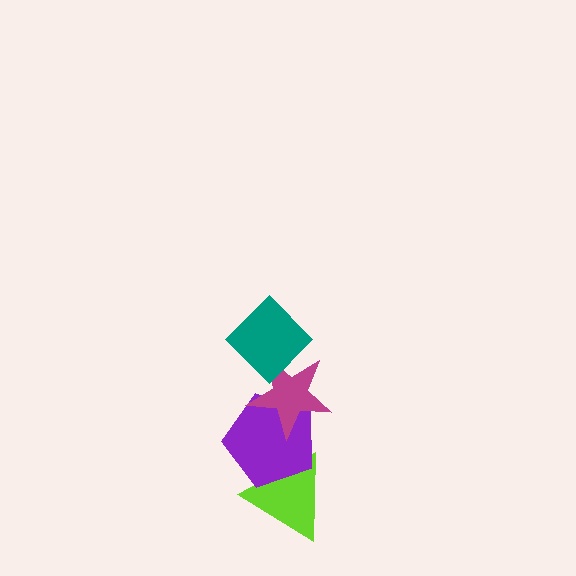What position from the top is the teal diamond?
The teal diamond is 1st from the top.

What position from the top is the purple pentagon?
The purple pentagon is 3rd from the top.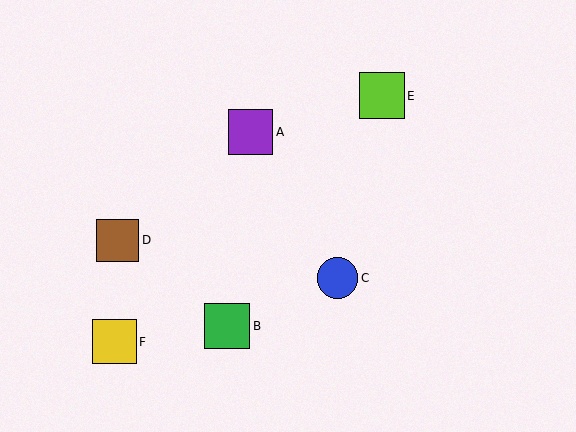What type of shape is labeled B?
Shape B is a green square.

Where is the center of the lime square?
The center of the lime square is at (382, 96).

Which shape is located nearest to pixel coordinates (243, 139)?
The purple square (labeled A) at (251, 132) is nearest to that location.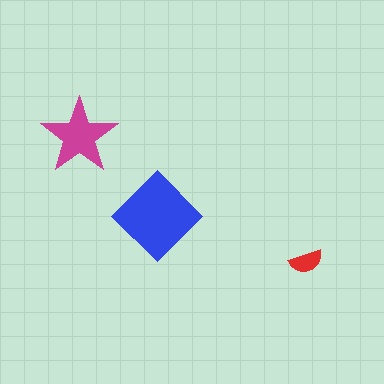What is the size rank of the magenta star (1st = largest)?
2nd.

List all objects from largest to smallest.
The blue diamond, the magenta star, the red semicircle.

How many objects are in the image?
There are 3 objects in the image.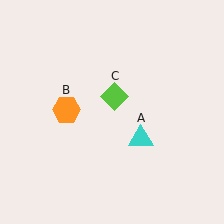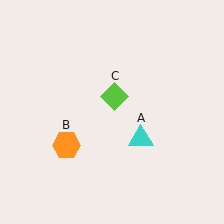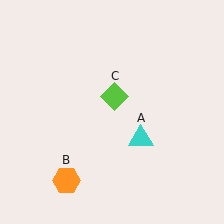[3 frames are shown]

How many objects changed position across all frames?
1 object changed position: orange hexagon (object B).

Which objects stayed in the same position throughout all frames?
Cyan triangle (object A) and lime diamond (object C) remained stationary.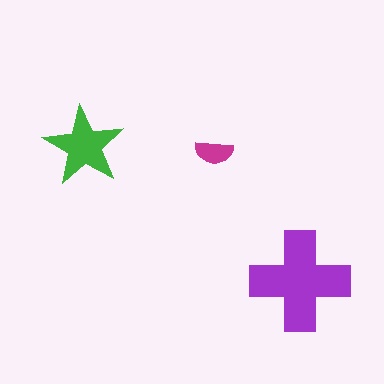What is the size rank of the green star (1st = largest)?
2nd.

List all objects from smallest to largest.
The magenta semicircle, the green star, the purple cross.